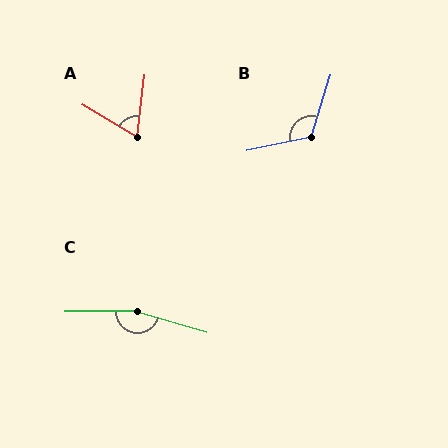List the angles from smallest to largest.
A (66°), B (119°), C (163°).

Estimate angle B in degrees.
Approximately 119 degrees.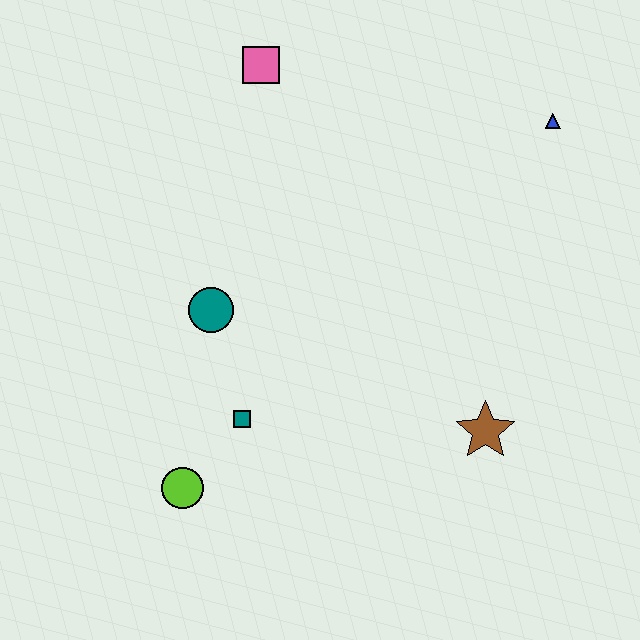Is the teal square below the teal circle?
Yes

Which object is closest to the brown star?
The teal square is closest to the brown star.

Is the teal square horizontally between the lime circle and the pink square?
Yes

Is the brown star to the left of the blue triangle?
Yes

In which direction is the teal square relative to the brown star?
The teal square is to the left of the brown star.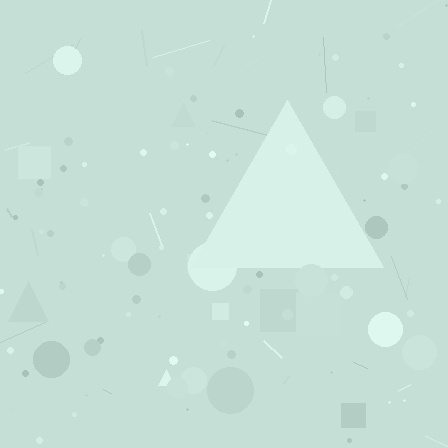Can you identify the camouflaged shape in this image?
The camouflaged shape is a triangle.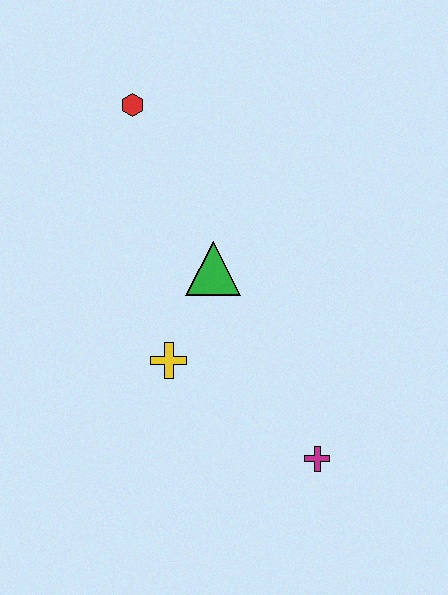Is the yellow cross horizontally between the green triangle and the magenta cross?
No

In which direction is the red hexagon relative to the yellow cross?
The red hexagon is above the yellow cross.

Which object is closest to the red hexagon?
The green triangle is closest to the red hexagon.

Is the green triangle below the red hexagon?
Yes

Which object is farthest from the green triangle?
The magenta cross is farthest from the green triangle.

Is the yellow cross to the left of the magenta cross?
Yes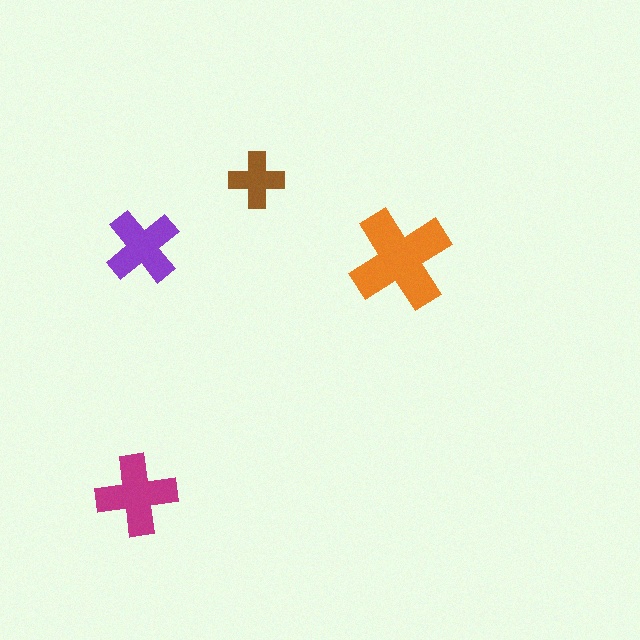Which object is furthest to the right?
The orange cross is rightmost.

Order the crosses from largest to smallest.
the orange one, the magenta one, the purple one, the brown one.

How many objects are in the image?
There are 4 objects in the image.